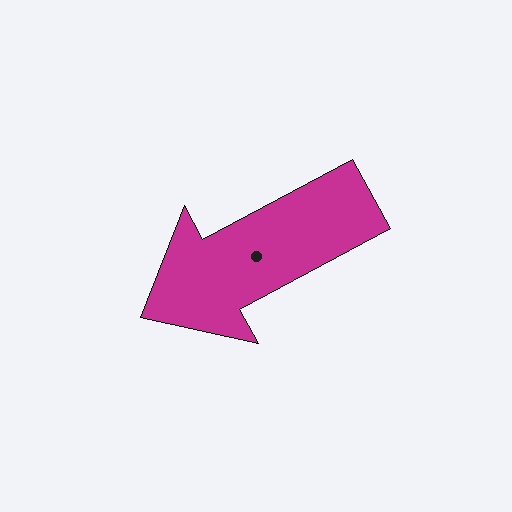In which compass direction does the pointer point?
Southwest.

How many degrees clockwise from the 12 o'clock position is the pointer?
Approximately 242 degrees.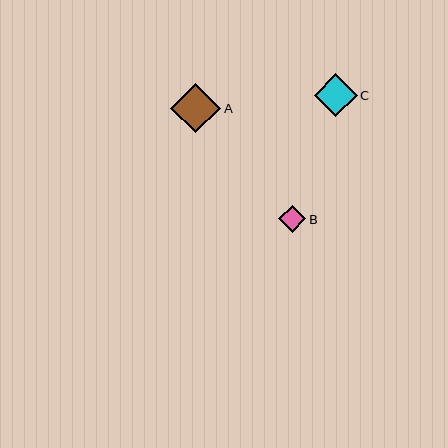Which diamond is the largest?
Diamond A is the largest with a size of approximately 50 pixels.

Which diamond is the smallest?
Diamond B is the smallest with a size of approximately 27 pixels.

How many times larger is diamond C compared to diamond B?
Diamond C is approximately 1.6 times the size of diamond B.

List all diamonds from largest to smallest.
From largest to smallest: A, C, B.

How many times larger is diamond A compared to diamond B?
Diamond A is approximately 1.8 times the size of diamond B.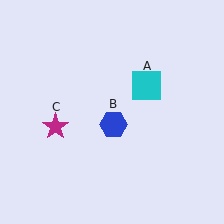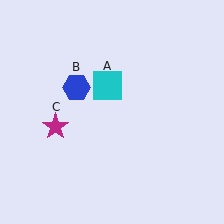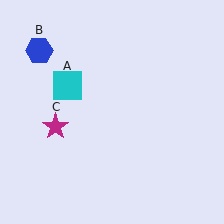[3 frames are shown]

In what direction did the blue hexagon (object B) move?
The blue hexagon (object B) moved up and to the left.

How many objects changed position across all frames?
2 objects changed position: cyan square (object A), blue hexagon (object B).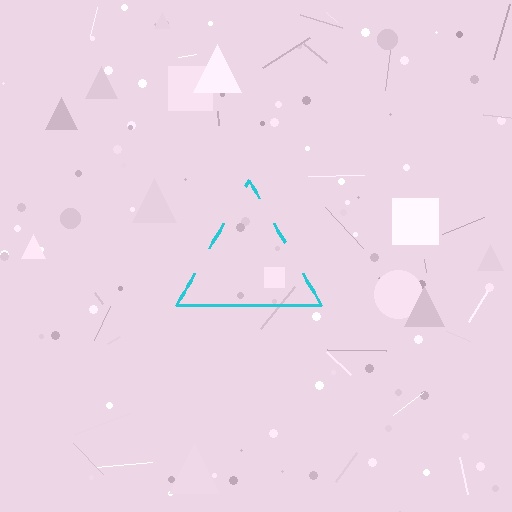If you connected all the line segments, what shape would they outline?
They would outline a triangle.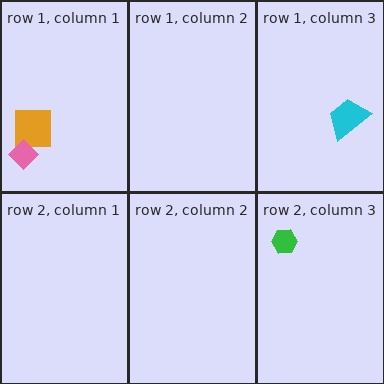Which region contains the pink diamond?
The row 1, column 1 region.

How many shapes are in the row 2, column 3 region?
1.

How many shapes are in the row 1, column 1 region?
2.